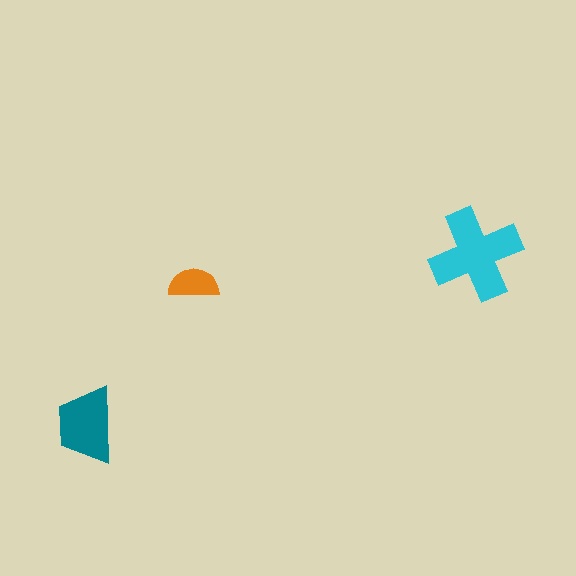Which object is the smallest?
The orange semicircle.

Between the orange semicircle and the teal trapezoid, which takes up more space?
The teal trapezoid.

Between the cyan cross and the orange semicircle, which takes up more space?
The cyan cross.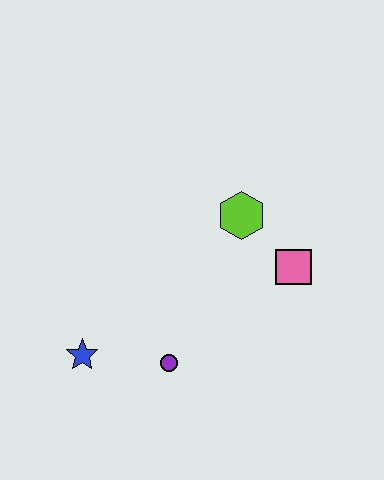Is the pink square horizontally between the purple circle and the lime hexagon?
No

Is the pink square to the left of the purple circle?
No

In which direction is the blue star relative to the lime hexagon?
The blue star is to the left of the lime hexagon.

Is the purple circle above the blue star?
No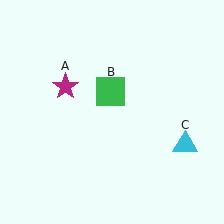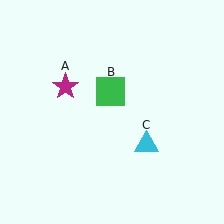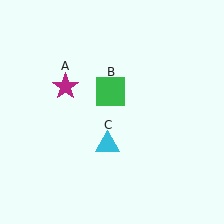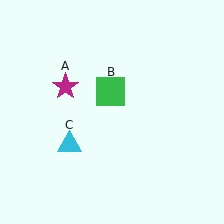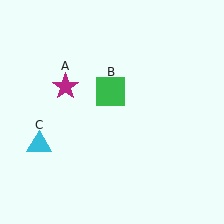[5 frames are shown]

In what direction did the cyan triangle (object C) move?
The cyan triangle (object C) moved left.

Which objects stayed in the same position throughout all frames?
Magenta star (object A) and green square (object B) remained stationary.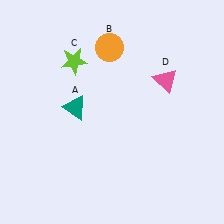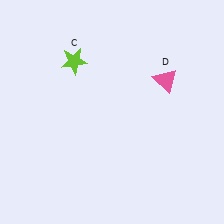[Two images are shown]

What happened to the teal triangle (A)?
The teal triangle (A) was removed in Image 2. It was in the top-left area of Image 1.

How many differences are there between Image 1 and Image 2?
There are 2 differences between the two images.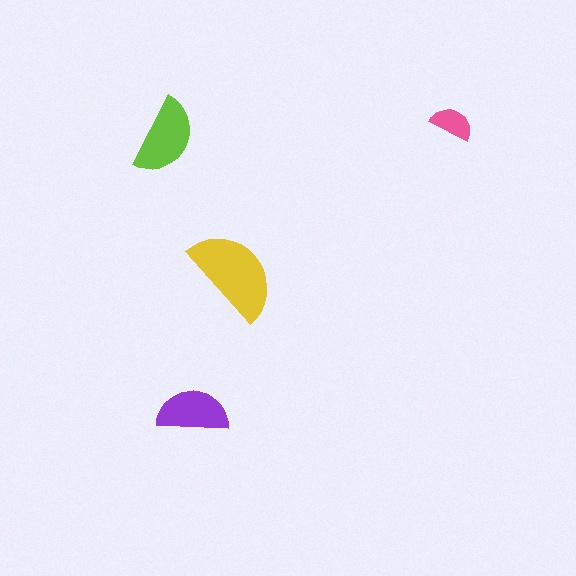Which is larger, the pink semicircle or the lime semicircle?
The lime one.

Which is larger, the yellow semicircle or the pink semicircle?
The yellow one.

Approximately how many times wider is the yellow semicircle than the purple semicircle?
About 1.5 times wider.